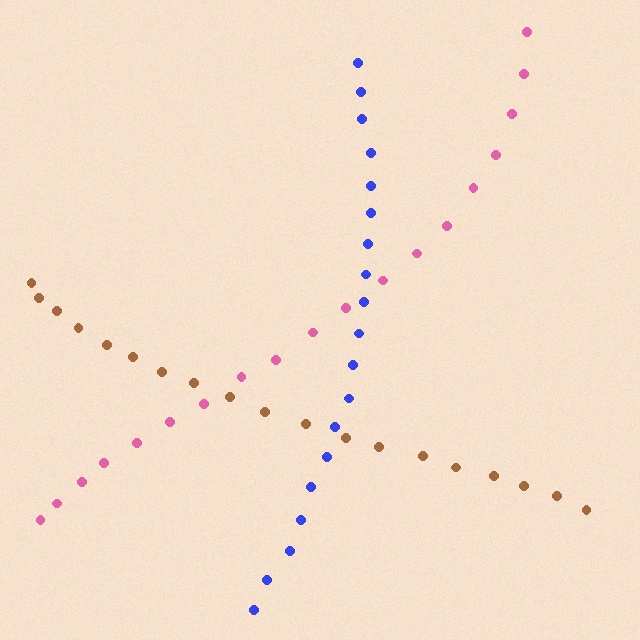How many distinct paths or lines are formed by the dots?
There are 3 distinct paths.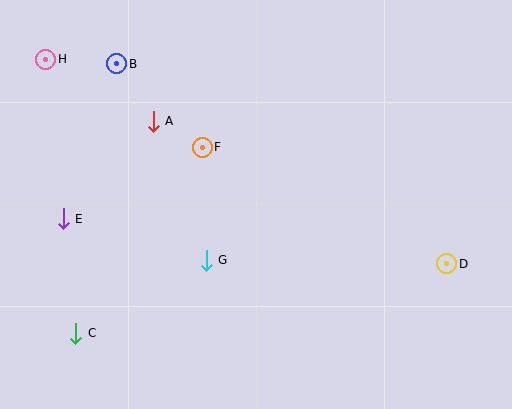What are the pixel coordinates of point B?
Point B is at (117, 64).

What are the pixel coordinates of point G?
Point G is at (206, 260).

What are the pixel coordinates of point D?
Point D is at (447, 264).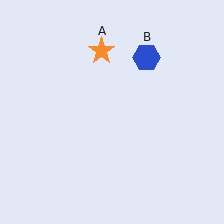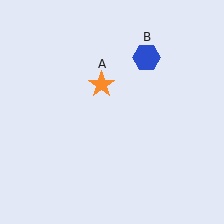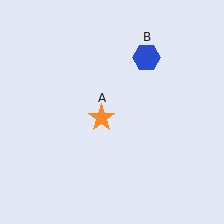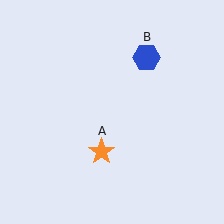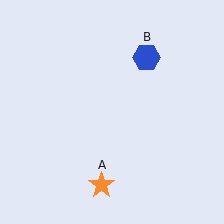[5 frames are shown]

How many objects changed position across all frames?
1 object changed position: orange star (object A).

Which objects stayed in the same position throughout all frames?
Blue hexagon (object B) remained stationary.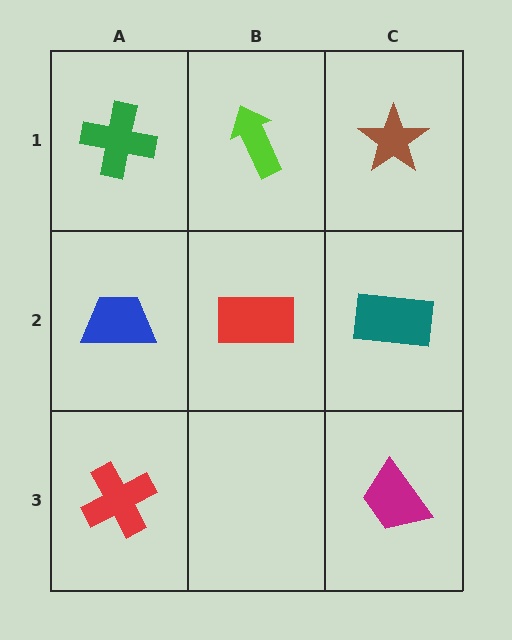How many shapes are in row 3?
2 shapes.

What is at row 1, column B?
A lime arrow.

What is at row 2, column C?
A teal rectangle.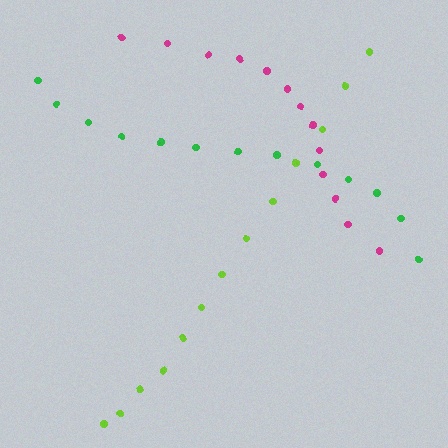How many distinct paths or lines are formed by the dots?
There are 3 distinct paths.